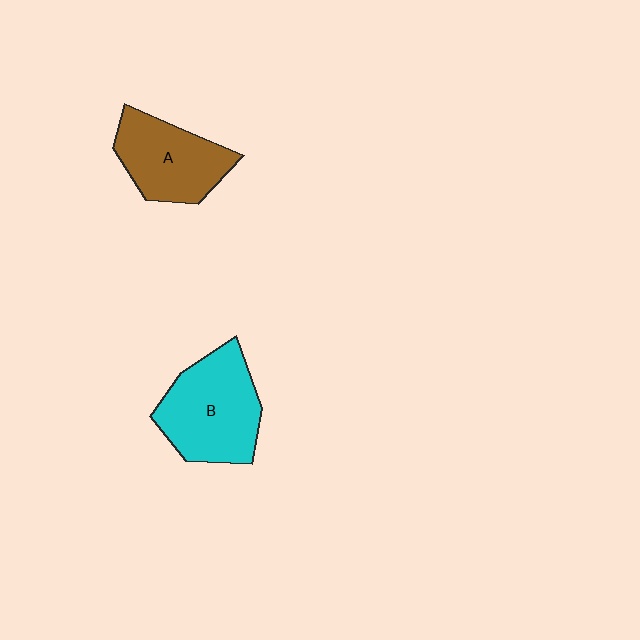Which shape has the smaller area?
Shape A (brown).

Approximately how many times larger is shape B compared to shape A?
Approximately 1.2 times.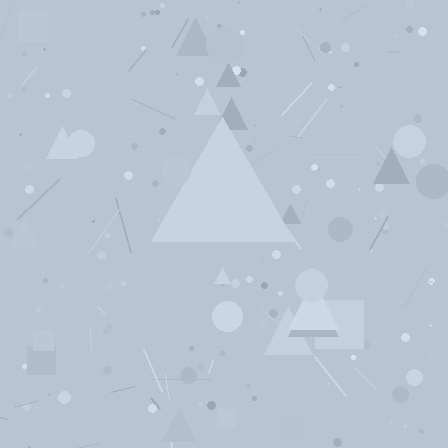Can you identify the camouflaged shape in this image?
The camouflaged shape is a triangle.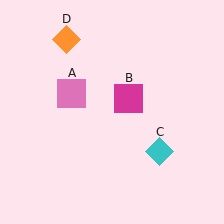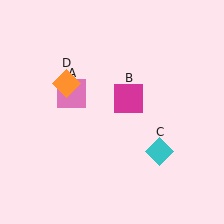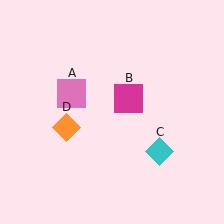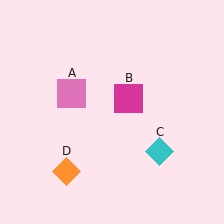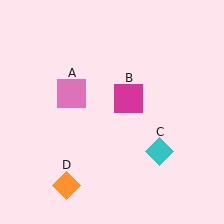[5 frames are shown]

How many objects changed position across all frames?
1 object changed position: orange diamond (object D).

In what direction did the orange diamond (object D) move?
The orange diamond (object D) moved down.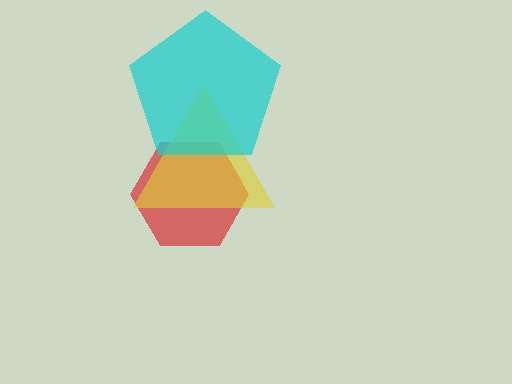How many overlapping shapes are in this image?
There are 3 overlapping shapes in the image.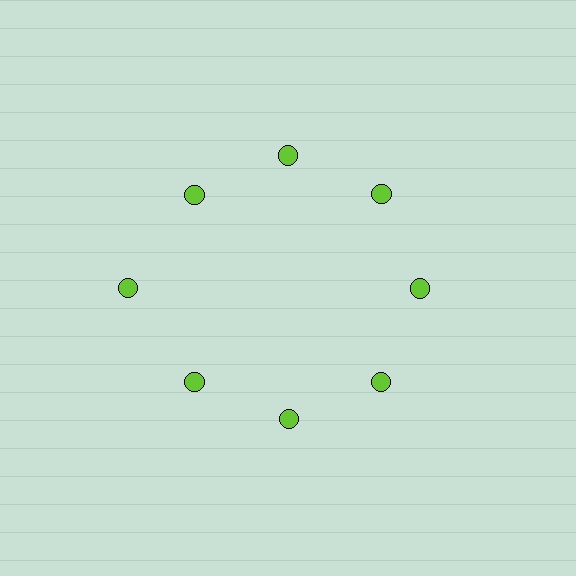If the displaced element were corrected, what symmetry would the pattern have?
It would have 8-fold rotational symmetry — the pattern would map onto itself every 45 degrees.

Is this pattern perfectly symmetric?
No. The 8 lime circles are arranged in a ring, but one element near the 9 o'clock position is pushed outward from the center, breaking the 8-fold rotational symmetry.